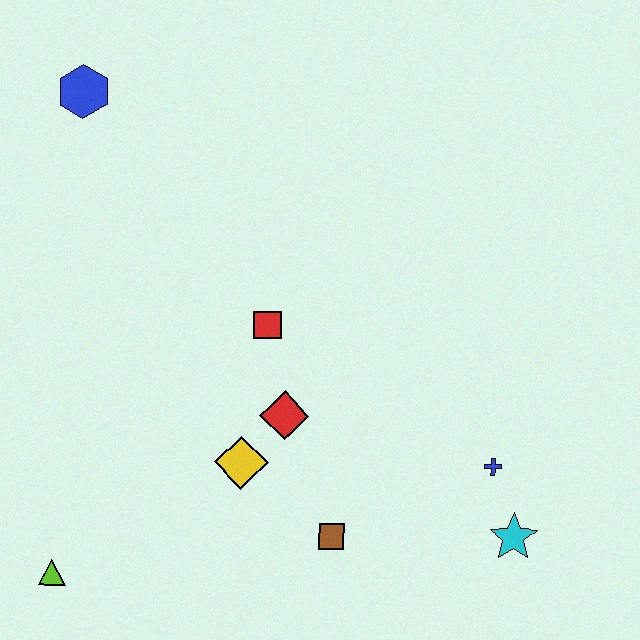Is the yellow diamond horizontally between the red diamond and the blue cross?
No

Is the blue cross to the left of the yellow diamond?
No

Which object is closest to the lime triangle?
The yellow diamond is closest to the lime triangle.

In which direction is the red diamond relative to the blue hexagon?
The red diamond is below the blue hexagon.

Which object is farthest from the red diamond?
The blue hexagon is farthest from the red diamond.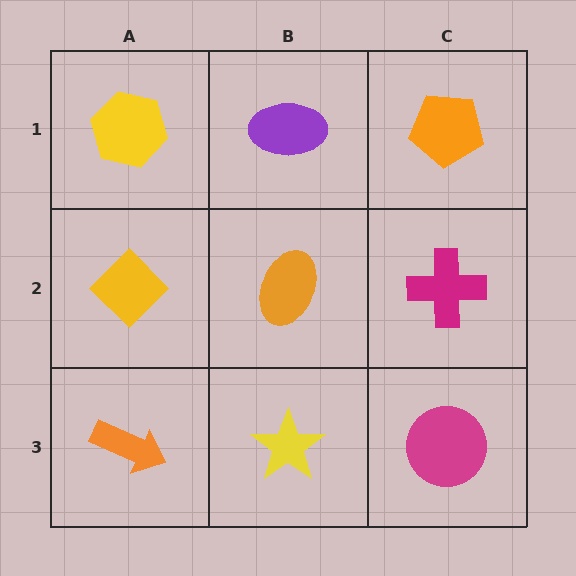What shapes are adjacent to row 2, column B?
A purple ellipse (row 1, column B), a yellow star (row 3, column B), a yellow diamond (row 2, column A), a magenta cross (row 2, column C).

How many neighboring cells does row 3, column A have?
2.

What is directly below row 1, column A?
A yellow diamond.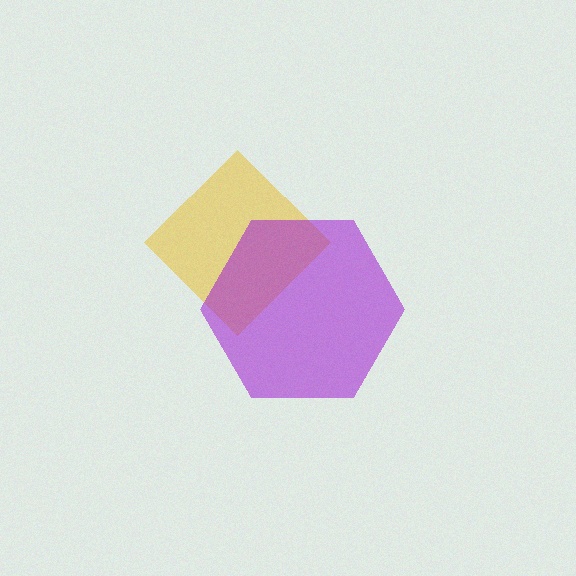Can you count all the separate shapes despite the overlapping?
Yes, there are 2 separate shapes.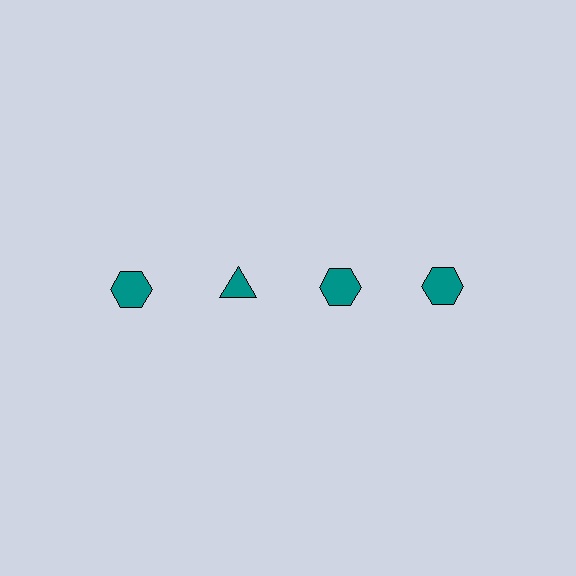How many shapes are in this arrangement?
There are 4 shapes arranged in a grid pattern.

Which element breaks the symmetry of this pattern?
The teal triangle in the top row, second from left column breaks the symmetry. All other shapes are teal hexagons.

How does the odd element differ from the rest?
It has a different shape: triangle instead of hexagon.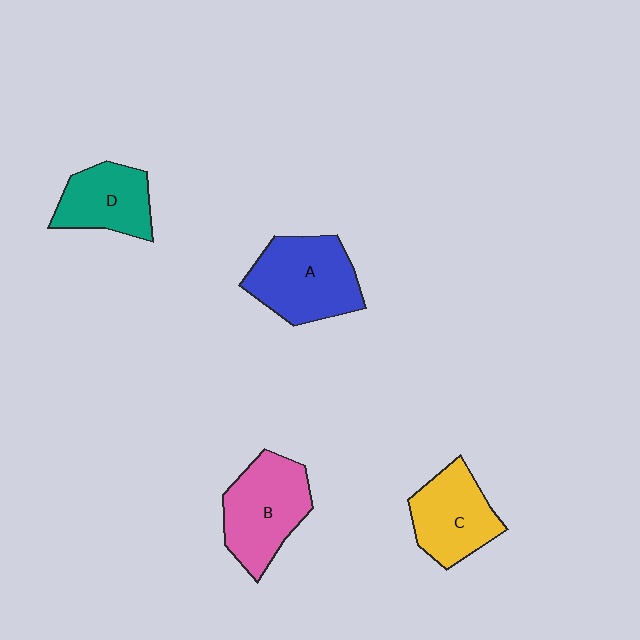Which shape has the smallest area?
Shape D (teal).